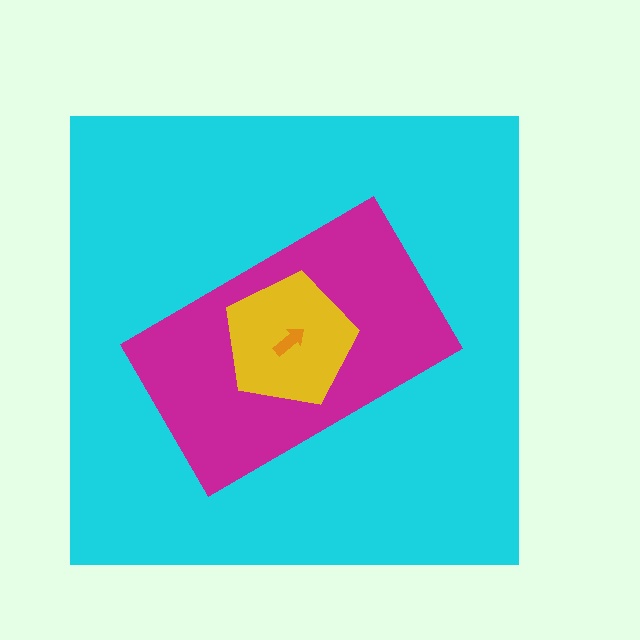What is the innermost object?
The orange arrow.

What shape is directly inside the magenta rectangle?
The yellow pentagon.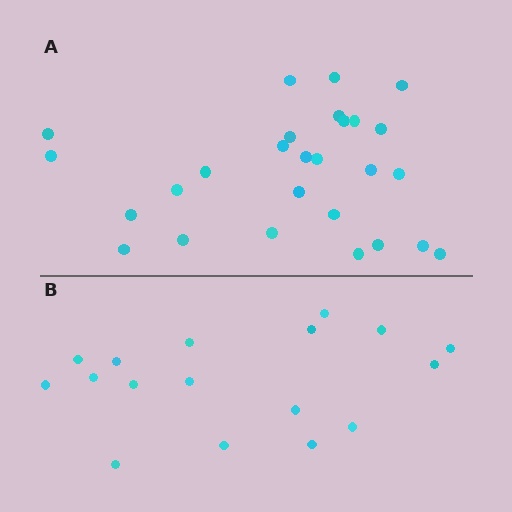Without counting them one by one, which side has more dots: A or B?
Region A (the top region) has more dots.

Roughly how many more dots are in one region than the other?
Region A has roughly 10 or so more dots than region B.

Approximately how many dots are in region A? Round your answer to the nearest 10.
About 30 dots. (The exact count is 27, which rounds to 30.)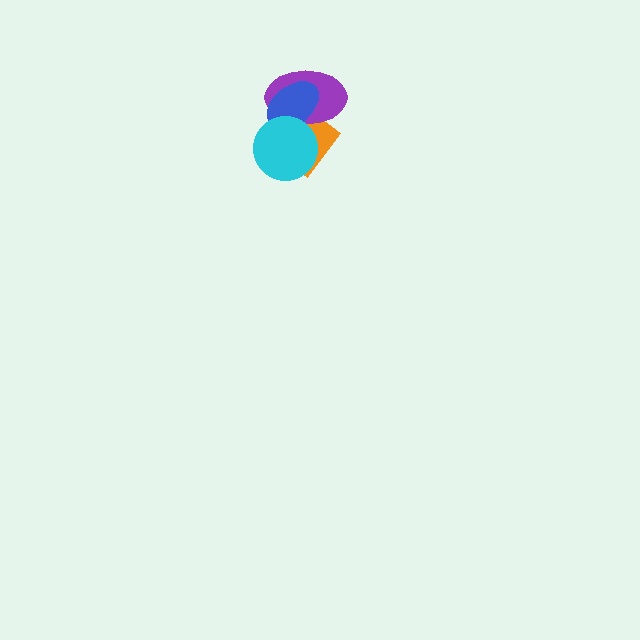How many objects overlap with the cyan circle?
3 objects overlap with the cyan circle.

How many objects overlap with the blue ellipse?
3 objects overlap with the blue ellipse.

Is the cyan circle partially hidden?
No, no other shape covers it.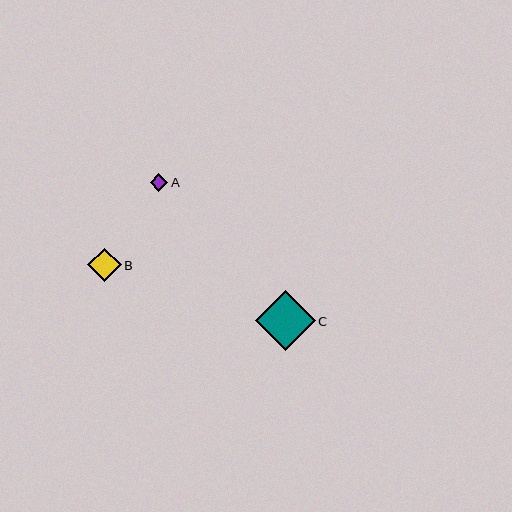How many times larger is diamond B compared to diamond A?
Diamond B is approximately 1.9 times the size of diamond A.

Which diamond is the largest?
Diamond C is the largest with a size of approximately 60 pixels.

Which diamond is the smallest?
Diamond A is the smallest with a size of approximately 18 pixels.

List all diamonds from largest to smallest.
From largest to smallest: C, B, A.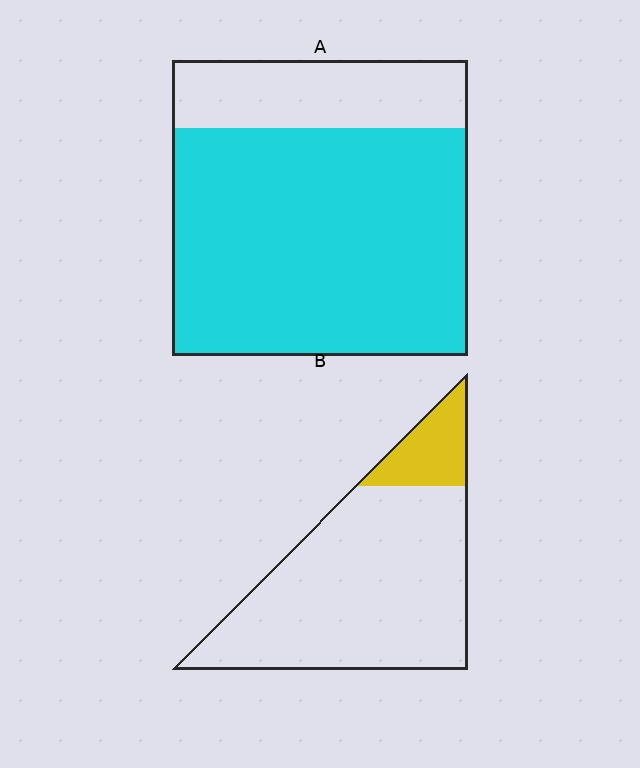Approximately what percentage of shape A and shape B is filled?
A is approximately 75% and B is approximately 15%.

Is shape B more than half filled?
No.